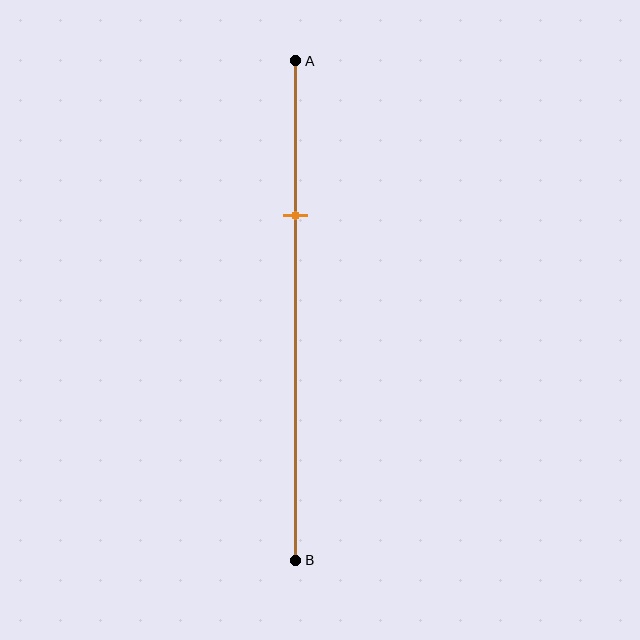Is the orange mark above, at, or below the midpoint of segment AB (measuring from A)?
The orange mark is above the midpoint of segment AB.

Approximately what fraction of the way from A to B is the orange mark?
The orange mark is approximately 30% of the way from A to B.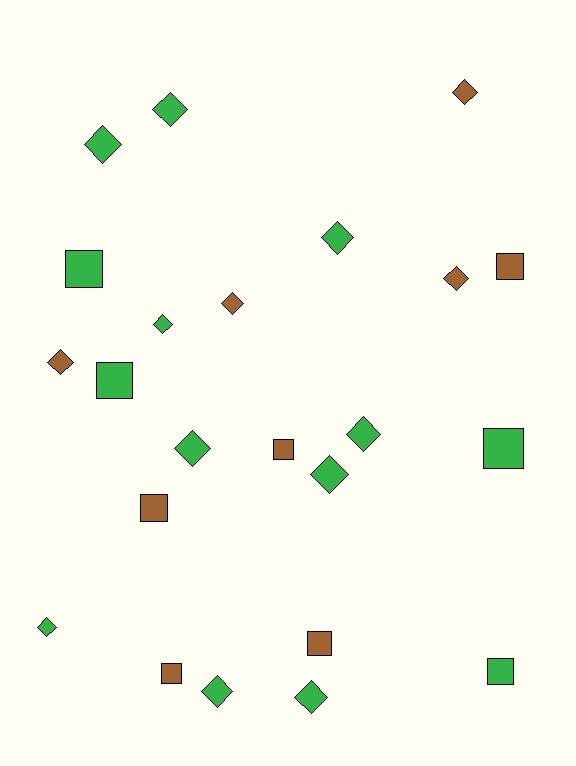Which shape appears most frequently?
Diamond, with 14 objects.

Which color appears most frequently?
Green, with 14 objects.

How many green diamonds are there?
There are 10 green diamonds.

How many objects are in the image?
There are 23 objects.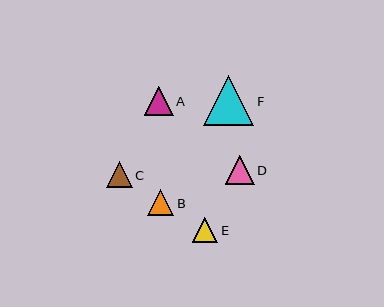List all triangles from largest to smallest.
From largest to smallest: F, A, D, C, B, E.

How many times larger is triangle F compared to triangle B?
Triangle F is approximately 1.9 times the size of triangle B.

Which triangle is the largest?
Triangle F is the largest with a size of approximately 50 pixels.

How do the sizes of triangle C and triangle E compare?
Triangle C and triangle E are approximately the same size.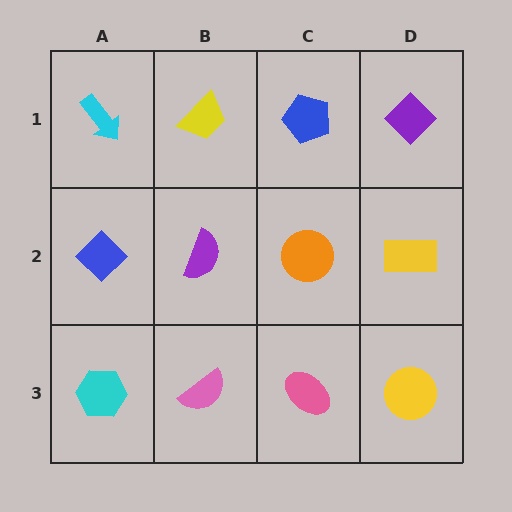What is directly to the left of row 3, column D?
A pink ellipse.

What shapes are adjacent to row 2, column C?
A blue pentagon (row 1, column C), a pink ellipse (row 3, column C), a purple semicircle (row 2, column B), a yellow rectangle (row 2, column D).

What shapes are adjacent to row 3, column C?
An orange circle (row 2, column C), a pink semicircle (row 3, column B), a yellow circle (row 3, column D).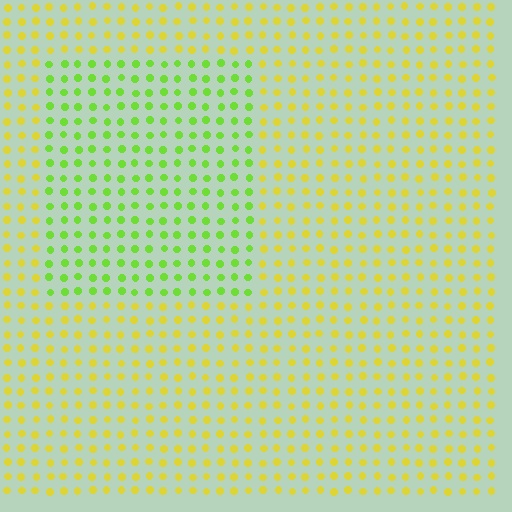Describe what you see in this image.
The image is filled with small yellow elements in a uniform arrangement. A rectangle-shaped region is visible where the elements are tinted to a slightly different hue, forming a subtle color boundary.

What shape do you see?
I see a rectangle.